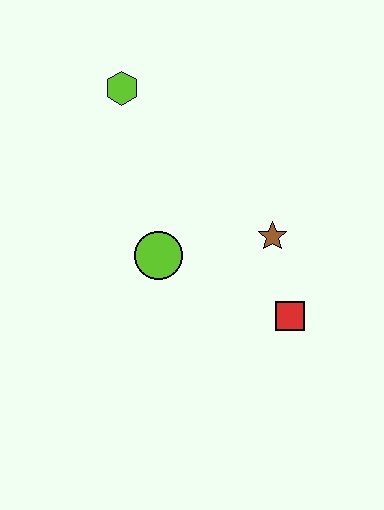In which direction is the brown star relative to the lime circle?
The brown star is to the right of the lime circle.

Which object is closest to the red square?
The brown star is closest to the red square.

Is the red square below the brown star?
Yes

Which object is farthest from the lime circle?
The lime hexagon is farthest from the lime circle.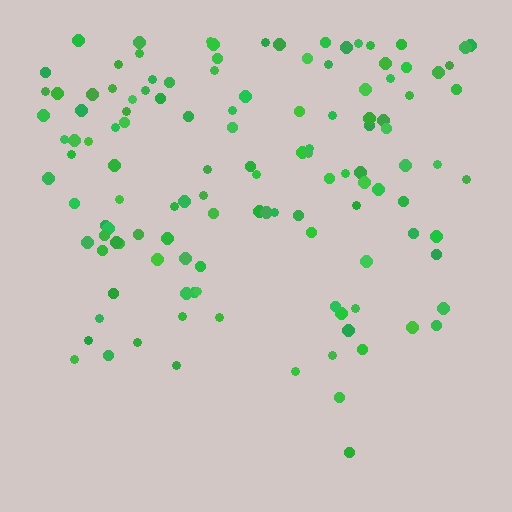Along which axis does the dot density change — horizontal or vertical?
Vertical.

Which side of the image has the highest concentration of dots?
The top.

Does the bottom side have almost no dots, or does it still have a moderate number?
Still a moderate number, just noticeably fewer than the top.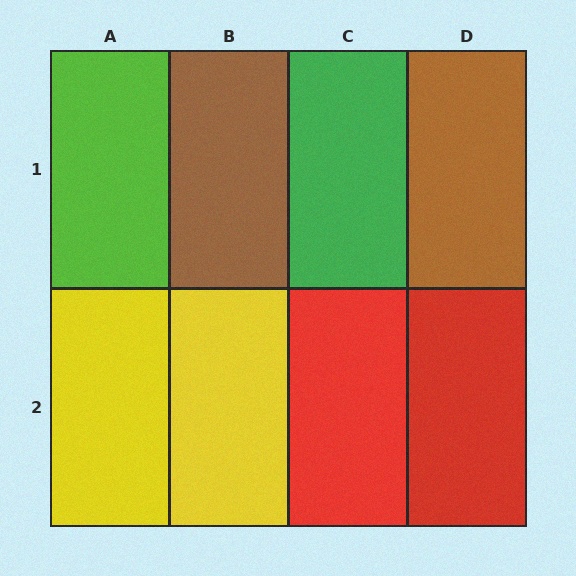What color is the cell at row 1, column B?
Brown.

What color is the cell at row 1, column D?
Brown.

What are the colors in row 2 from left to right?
Yellow, yellow, red, red.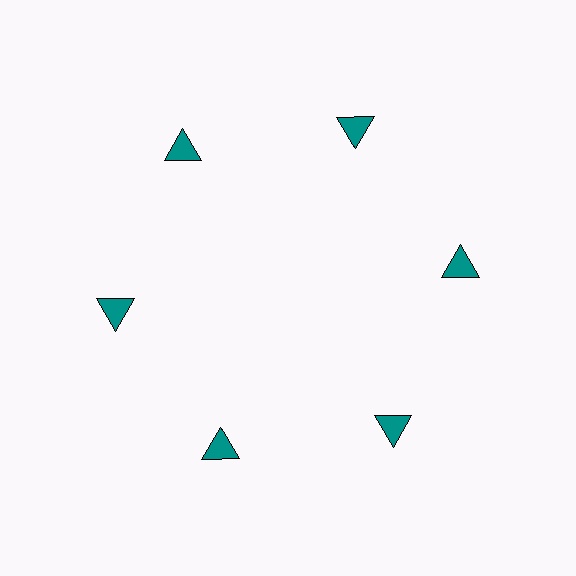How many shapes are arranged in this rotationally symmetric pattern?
There are 6 shapes, arranged in 6 groups of 1.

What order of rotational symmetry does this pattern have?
This pattern has 6-fold rotational symmetry.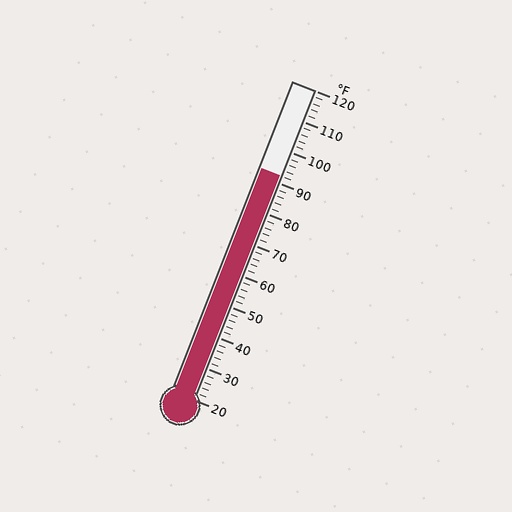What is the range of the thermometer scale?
The thermometer scale ranges from 20°F to 120°F.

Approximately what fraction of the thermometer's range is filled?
The thermometer is filled to approximately 70% of its range.